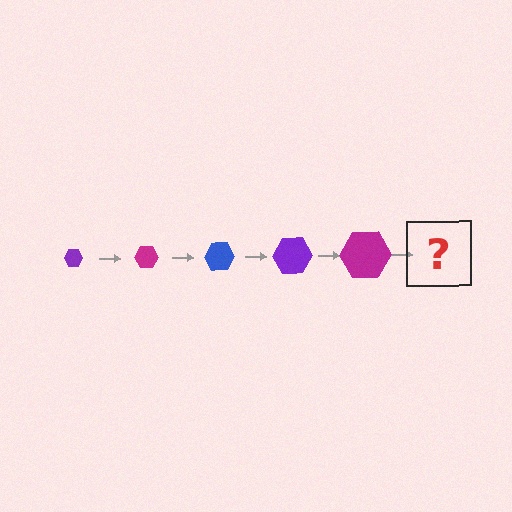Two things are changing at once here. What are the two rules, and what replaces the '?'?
The two rules are that the hexagon grows larger each step and the color cycles through purple, magenta, and blue. The '?' should be a blue hexagon, larger than the previous one.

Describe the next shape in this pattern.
It should be a blue hexagon, larger than the previous one.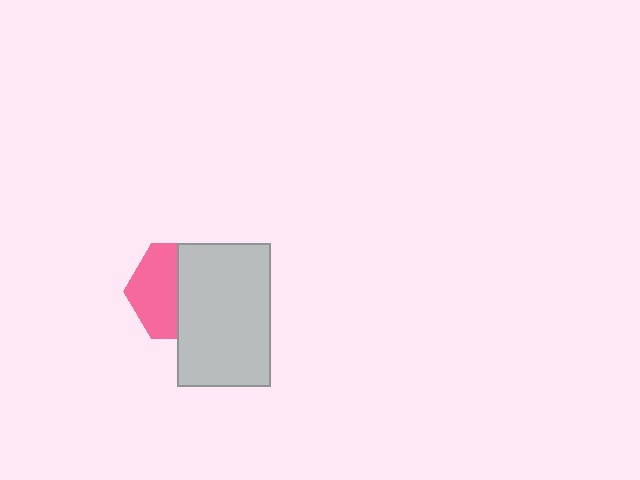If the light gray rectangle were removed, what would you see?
You would see the complete pink hexagon.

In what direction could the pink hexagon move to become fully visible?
The pink hexagon could move left. That would shift it out from behind the light gray rectangle entirely.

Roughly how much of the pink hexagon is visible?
About half of it is visible (roughly 48%).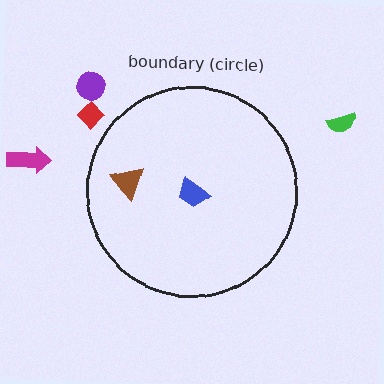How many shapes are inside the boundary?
2 inside, 4 outside.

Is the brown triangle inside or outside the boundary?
Inside.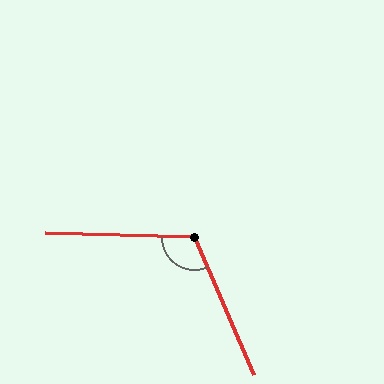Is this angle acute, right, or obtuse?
It is obtuse.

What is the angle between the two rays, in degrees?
Approximately 115 degrees.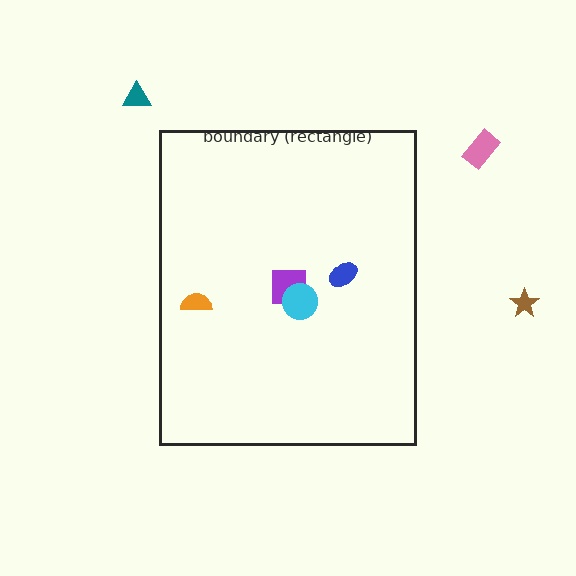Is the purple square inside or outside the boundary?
Inside.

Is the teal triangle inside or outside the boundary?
Outside.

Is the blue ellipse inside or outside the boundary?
Inside.